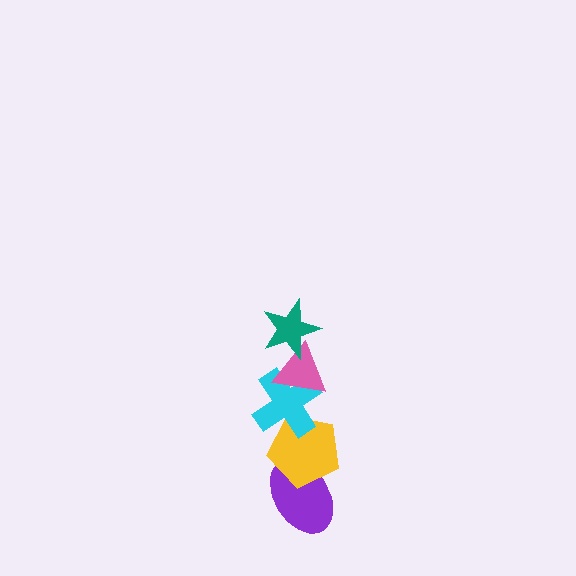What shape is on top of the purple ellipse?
The yellow pentagon is on top of the purple ellipse.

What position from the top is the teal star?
The teal star is 1st from the top.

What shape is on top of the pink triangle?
The teal star is on top of the pink triangle.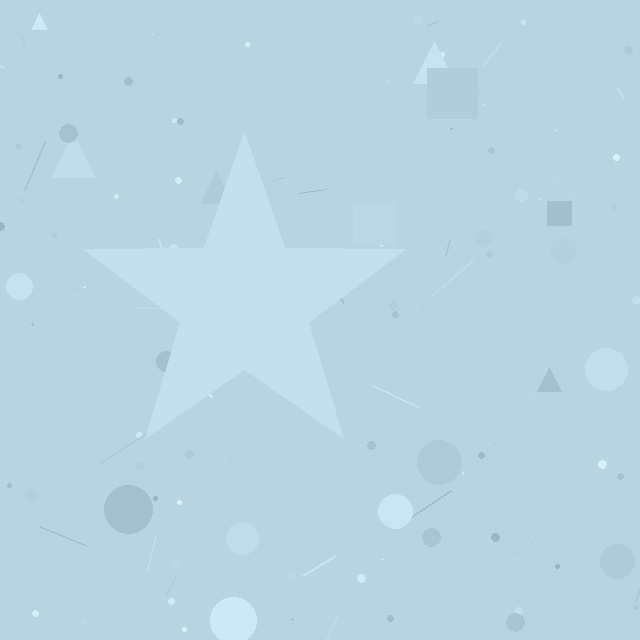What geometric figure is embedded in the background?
A star is embedded in the background.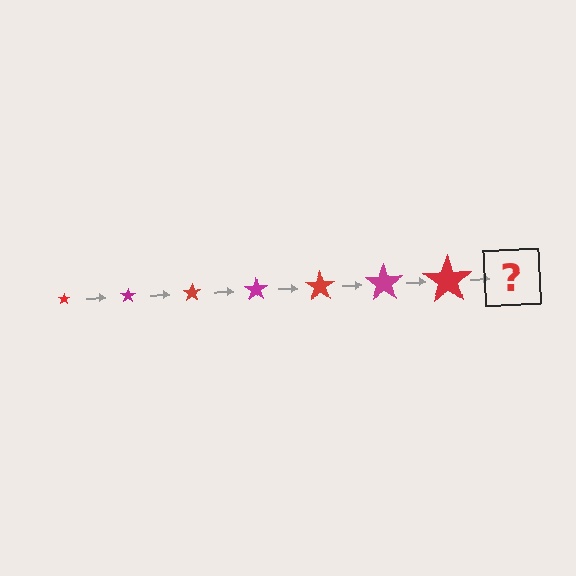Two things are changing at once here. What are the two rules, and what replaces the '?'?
The two rules are that the star grows larger each step and the color cycles through red and magenta. The '?' should be a magenta star, larger than the previous one.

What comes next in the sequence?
The next element should be a magenta star, larger than the previous one.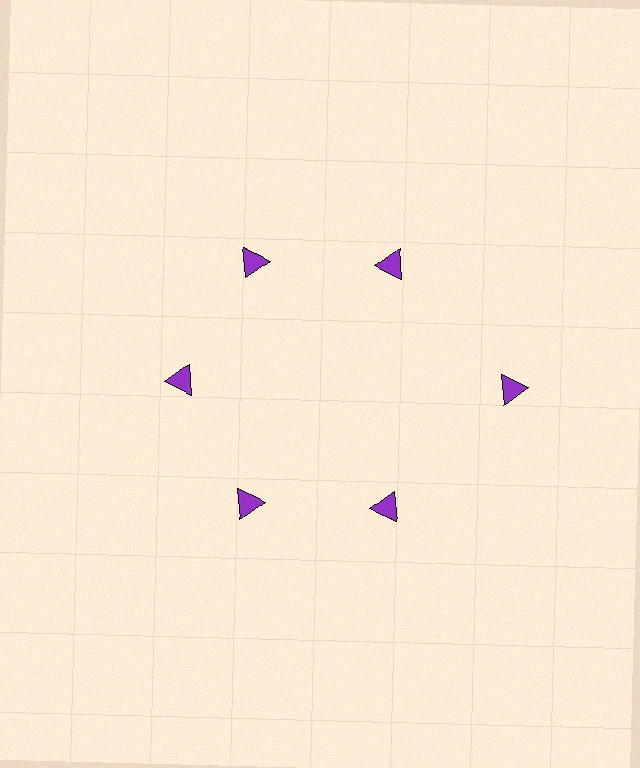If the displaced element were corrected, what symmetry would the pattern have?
It would have 6-fold rotational symmetry — the pattern would map onto itself every 60 degrees.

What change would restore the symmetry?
The symmetry would be restored by moving it inward, back onto the ring so that all 6 triangles sit at equal angles and equal distance from the center.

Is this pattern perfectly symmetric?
No. The 6 purple triangles are arranged in a ring, but one element near the 3 o'clock position is pushed outward from the center, breaking the 6-fold rotational symmetry.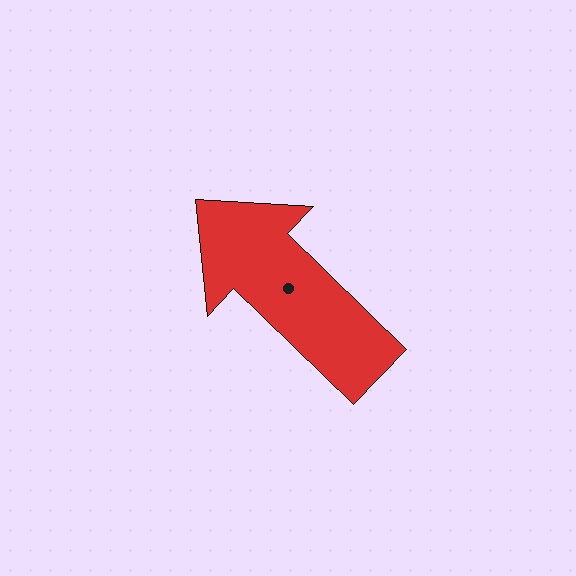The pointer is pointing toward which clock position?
Roughly 10 o'clock.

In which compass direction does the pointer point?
Northwest.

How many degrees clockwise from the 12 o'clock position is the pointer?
Approximately 314 degrees.